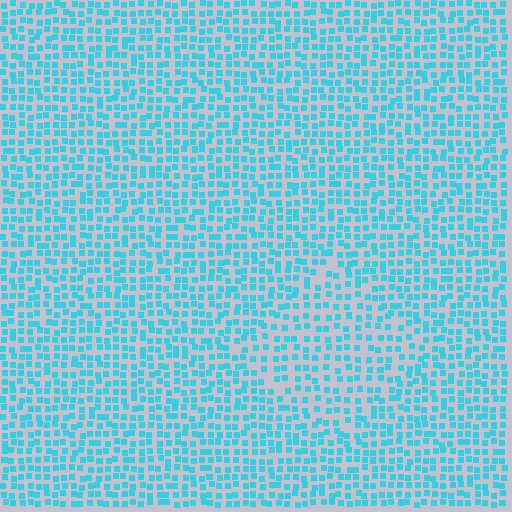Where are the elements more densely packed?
The elements are more densely packed outside the diamond boundary.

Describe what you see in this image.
The image contains small cyan elements arranged at two different densities. A diamond-shaped region is visible where the elements are less densely packed than the surrounding area.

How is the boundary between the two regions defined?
The boundary is defined by a change in element density (approximately 1.5x ratio). All elements are the same color, size, and shape.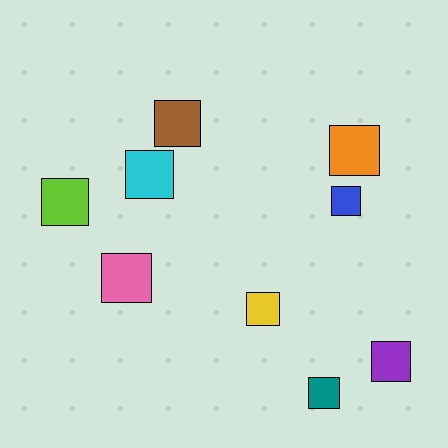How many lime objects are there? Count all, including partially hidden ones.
There is 1 lime object.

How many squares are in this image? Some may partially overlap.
There are 9 squares.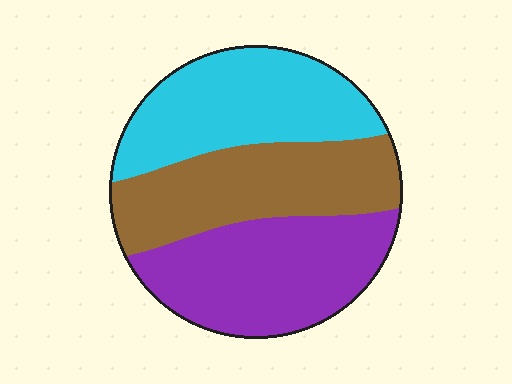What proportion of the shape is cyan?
Cyan covers roughly 30% of the shape.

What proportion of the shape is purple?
Purple covers around 35% of the shape.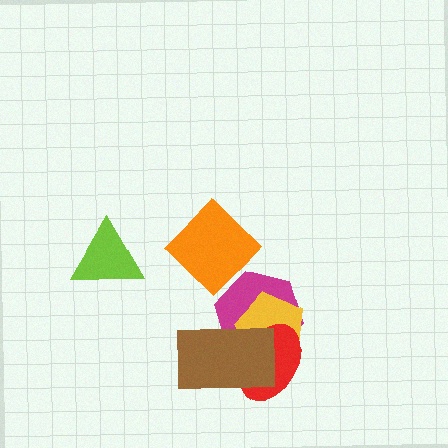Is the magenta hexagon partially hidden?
Yes, it is partially covered by another shape.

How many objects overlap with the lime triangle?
0 objects overlap with the lime triangle.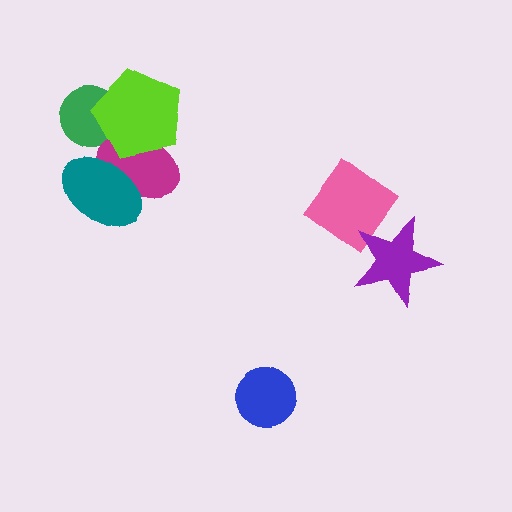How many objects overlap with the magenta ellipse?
2 objects overlap with the magenta ellipse.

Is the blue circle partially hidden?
No, no other shape covers it.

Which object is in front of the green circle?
The lime pentagon is in front of the green circle.